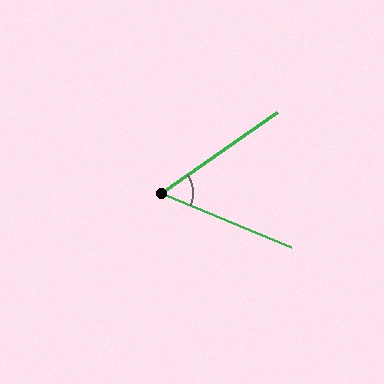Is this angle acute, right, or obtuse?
It is acute.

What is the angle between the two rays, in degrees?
Approximately 58 degrees.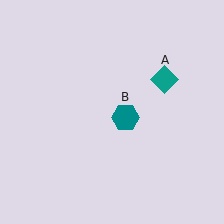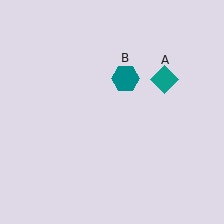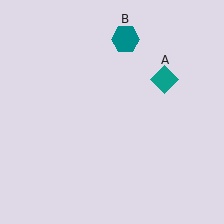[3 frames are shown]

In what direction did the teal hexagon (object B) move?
The teal hexagon (object B) moved up.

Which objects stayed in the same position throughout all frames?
Teal diamond (object A) remained stationary.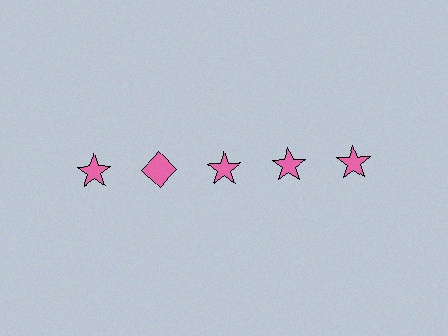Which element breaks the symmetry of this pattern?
The pink diamond in the top row, second from left column breaks the symmetry. All other shapes are pink stars.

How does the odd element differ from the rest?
It has a different shape: diamond instead of star.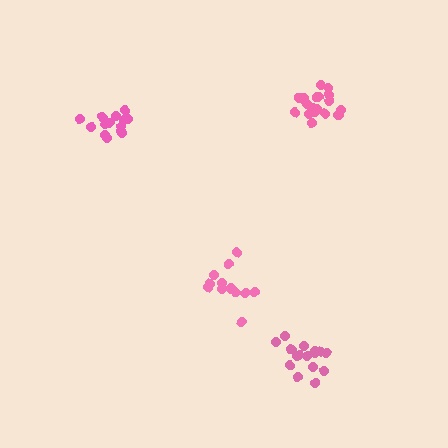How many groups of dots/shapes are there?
There are 4 groups.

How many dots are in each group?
Group 1: 20 dots, Group 2: 16 dots, Group 3: 14 dots, Group 4: 15 dots (65 total).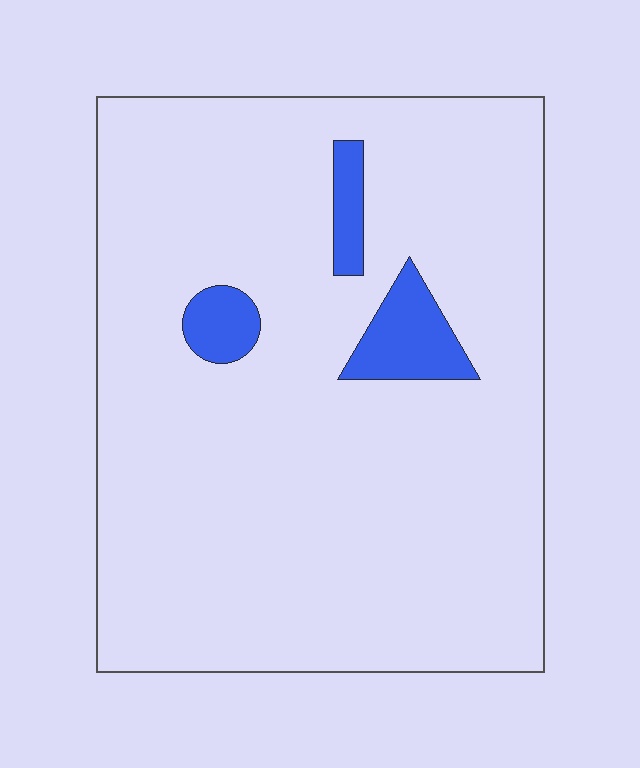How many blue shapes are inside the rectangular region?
3.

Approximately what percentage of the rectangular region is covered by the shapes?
Approximately 5%.